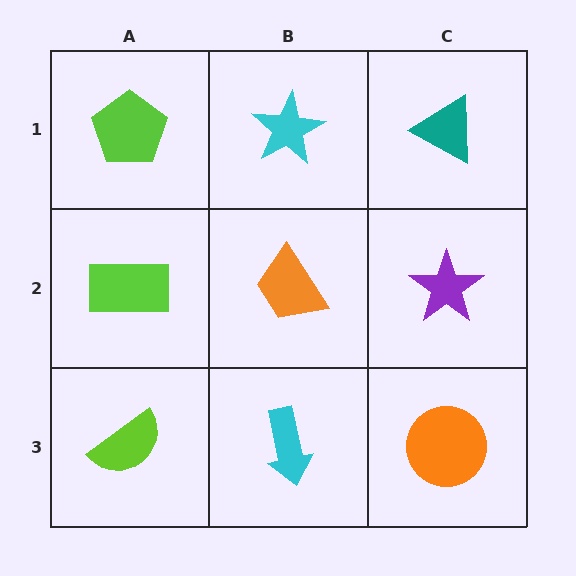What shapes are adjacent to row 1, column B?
An orange trapezoid (row 2, column B), a lime pentagon (row 1, column A), a teal triangle (row 1, column C).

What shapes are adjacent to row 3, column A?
A lime rectangle (row 2, column A), a cyan arrow (row 3, column B).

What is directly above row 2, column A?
A lime pentagon.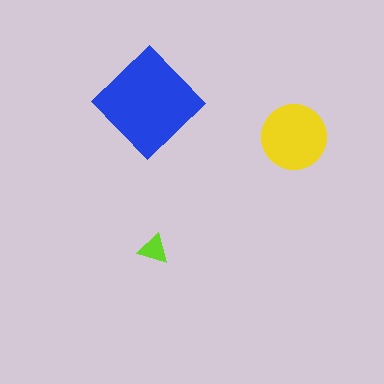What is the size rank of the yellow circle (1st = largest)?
2nd.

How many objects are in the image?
There are 3 objects in the image.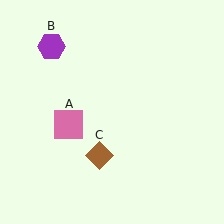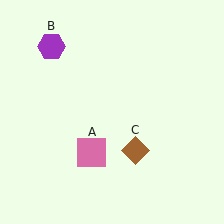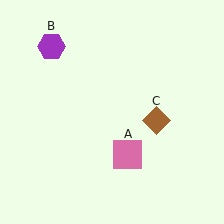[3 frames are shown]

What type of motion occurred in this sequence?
The pink square (object A), brown diamond (object C) rotated counterclockwise around the center of the scene.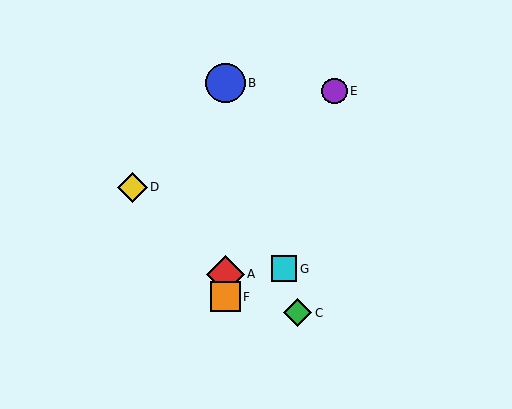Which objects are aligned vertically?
Objects A, B, F are aligned vertically.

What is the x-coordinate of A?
Object A is at x≈225.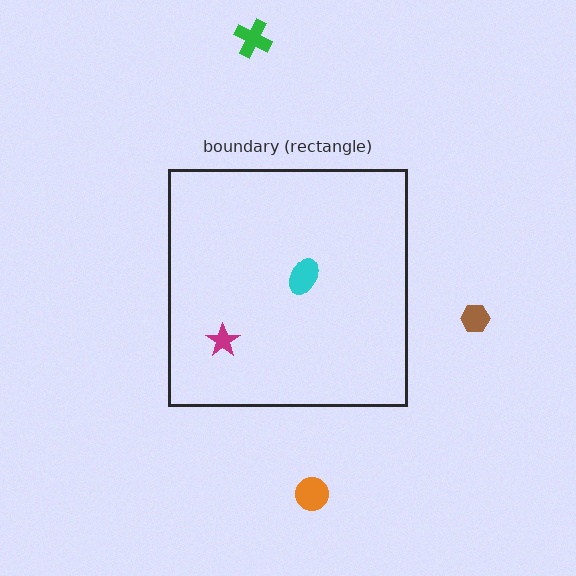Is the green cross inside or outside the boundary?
Outside.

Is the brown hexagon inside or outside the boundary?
Outside.